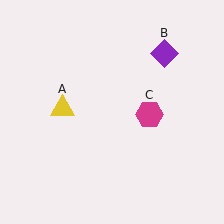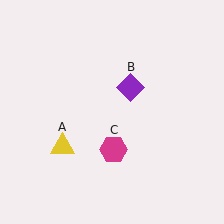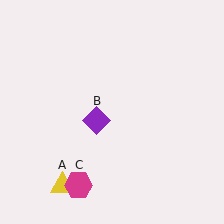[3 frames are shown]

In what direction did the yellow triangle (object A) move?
The yellow triangle (object A) moved down.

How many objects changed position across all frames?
3 objects changed position: yellow triangle (object A), purple diamond (object B), magenta hexagon (object C).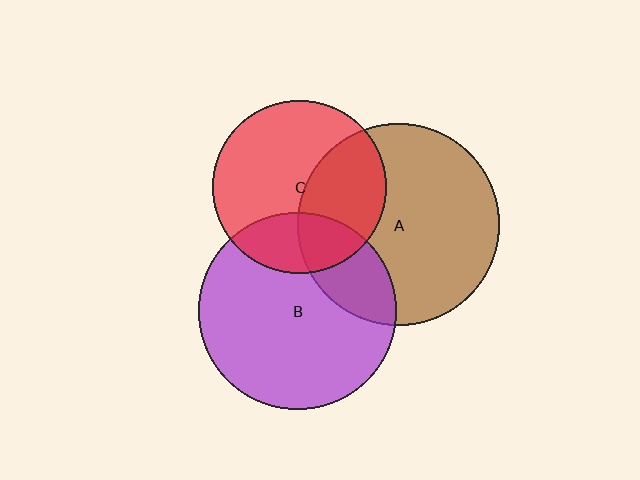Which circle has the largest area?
Circle A (brown).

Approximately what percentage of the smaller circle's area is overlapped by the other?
Approximately 25%.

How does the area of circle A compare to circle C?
Approximately 1.4 times.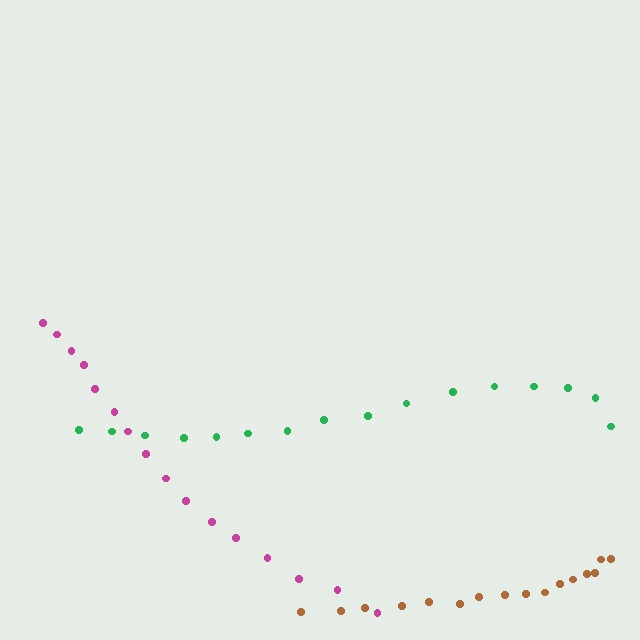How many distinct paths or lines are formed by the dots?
There are 3 distinct paths.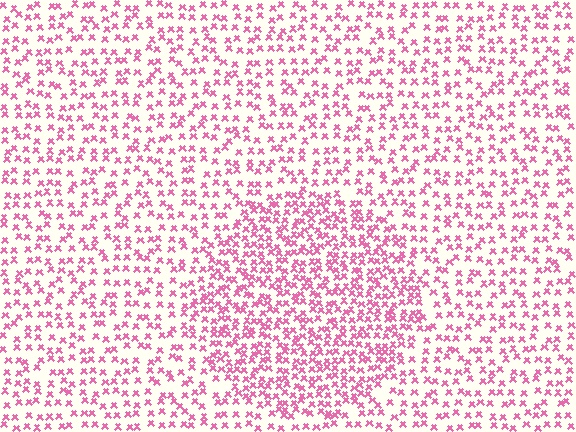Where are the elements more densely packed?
The elements are more densely packed inside the circle boundary.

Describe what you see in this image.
The image contains small pink elements arranged at two different densities. A circle-shaped region is visible where the elements are more densely packed than the surrounding area.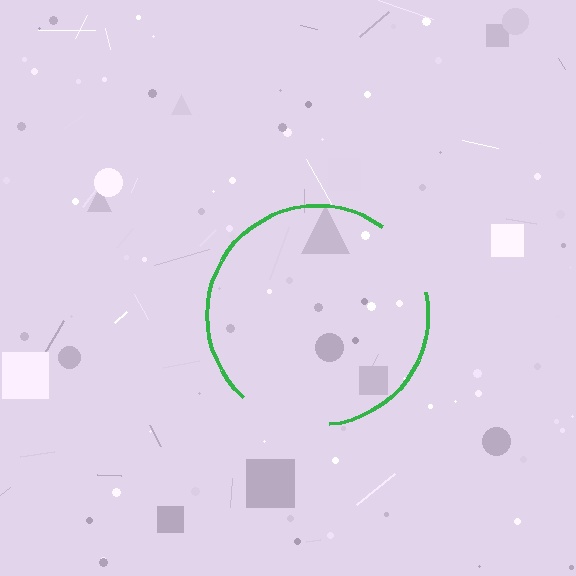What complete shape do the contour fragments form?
The contour fragments form a circle.